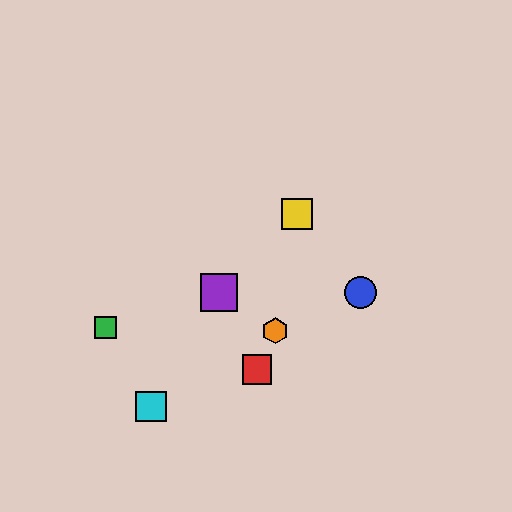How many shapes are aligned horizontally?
2 shapes (the blue circle, the purple square) are aligned horizontally.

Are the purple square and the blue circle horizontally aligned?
Yes, both are at y≈292.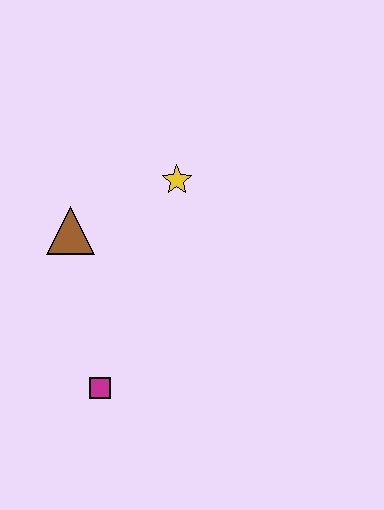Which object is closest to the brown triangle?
The yellow star is closest to the brown triangle.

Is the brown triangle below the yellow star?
Yes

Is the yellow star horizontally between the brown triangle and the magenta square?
No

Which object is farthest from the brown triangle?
The magenta square is farthest from the brown triangle.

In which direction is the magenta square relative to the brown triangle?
The magenta square is below the brown triangle.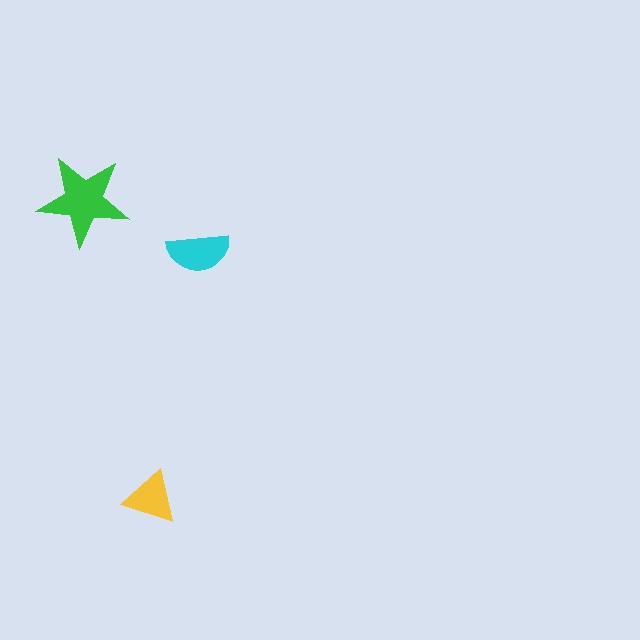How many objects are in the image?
There are 3 objects in the image.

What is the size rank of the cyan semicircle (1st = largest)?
2nd.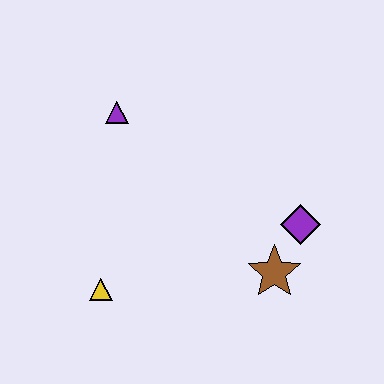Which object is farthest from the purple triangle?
The brown star is farthest from the purple triangle.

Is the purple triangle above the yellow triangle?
Yes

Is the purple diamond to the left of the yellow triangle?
No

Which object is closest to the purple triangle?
The yellow triangle is closest to the purple triangle.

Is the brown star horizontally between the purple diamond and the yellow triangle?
Yes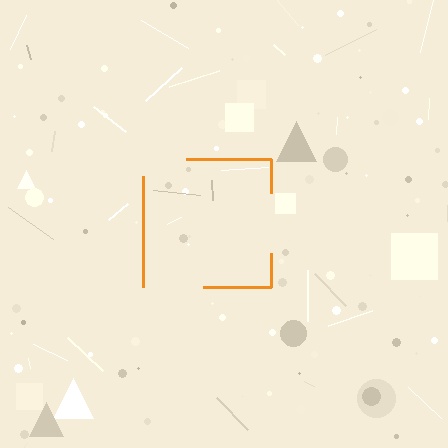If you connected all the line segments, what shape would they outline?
They would outline a square.